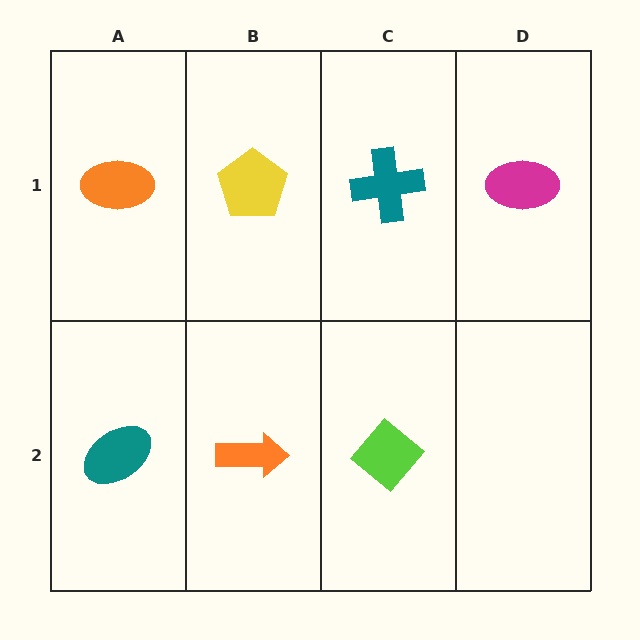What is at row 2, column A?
A teal ellipse.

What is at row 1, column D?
A magenta ellipse.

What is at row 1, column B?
A yellow pentagon.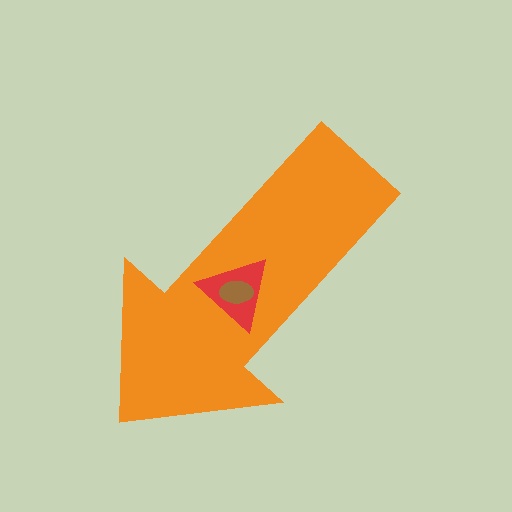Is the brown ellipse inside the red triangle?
Yes.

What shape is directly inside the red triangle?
The brown ellipse.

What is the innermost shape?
The brown ellipse.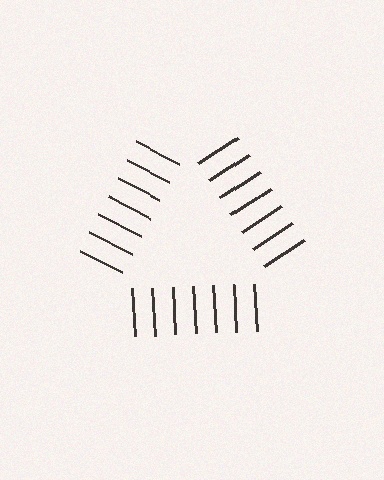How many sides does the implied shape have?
3 sides — the line-ends trace a triangle.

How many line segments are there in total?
21 — 7 along each of the 3 edges.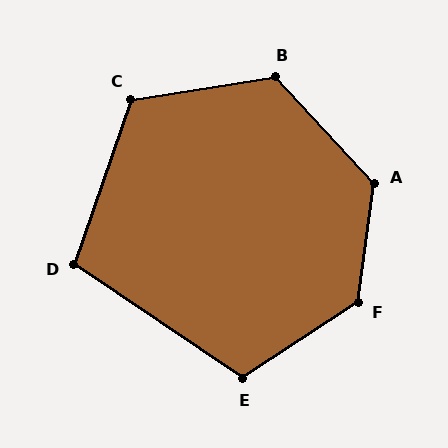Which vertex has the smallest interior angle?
D, at approximately 105 degrees.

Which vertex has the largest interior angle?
F, at approximately 131 degrees.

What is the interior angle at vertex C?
Approximately 118 degrees (obtuse).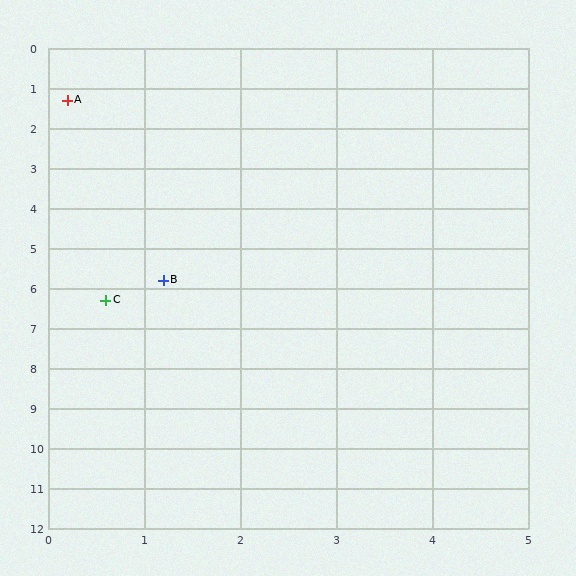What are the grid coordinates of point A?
Point A is at approximately (0.2, 1.3).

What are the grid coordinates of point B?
Point B is at approximately (1.2, 5.8).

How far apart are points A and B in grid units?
Points A and B are about 4.6 grid units apart.